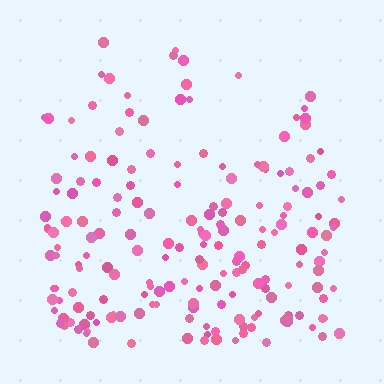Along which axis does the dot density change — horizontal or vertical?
Vertical.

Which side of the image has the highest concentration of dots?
The bottom.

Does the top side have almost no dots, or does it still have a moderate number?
Still a moderate number, just noticeably fewer than the bottom.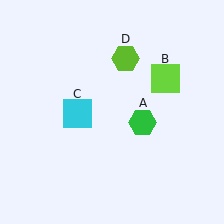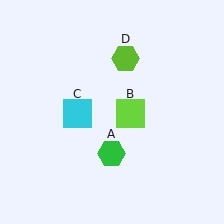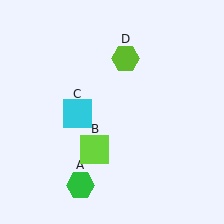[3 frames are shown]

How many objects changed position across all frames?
2 objects changed position: green hexagon (object A), lime square (object B).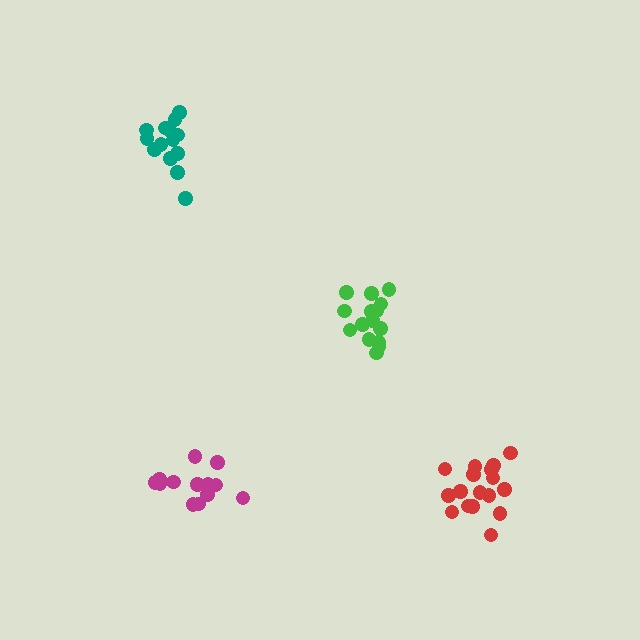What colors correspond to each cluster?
The clusters are colored: green, magenta, red, teal.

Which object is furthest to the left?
The teal cluster is leftmost.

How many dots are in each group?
Group 1: 15 dots, Group 2: 13 dots, Group 3: 17 dots, Group 4: 15 dots (60 total).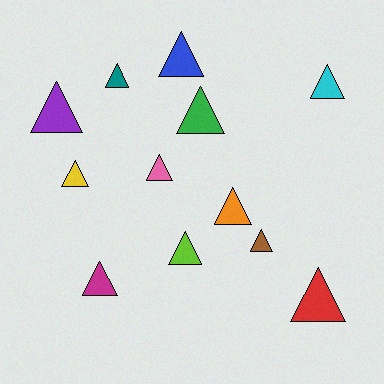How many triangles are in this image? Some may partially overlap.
There are 12 triangles.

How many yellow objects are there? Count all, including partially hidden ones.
There is 1 yellow object.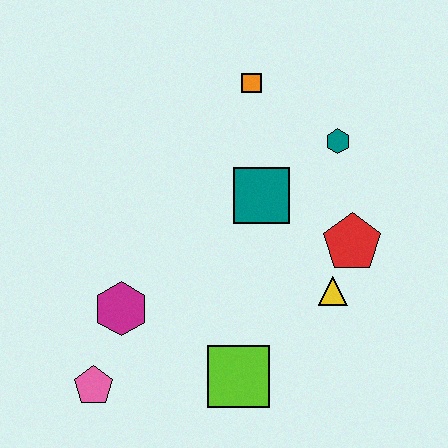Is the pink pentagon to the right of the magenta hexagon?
No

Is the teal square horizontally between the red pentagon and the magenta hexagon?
Yes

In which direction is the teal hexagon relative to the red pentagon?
The teal hexagon is above the red pentagon.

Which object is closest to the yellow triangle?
The red pentagon is closest to the yellow triangle.